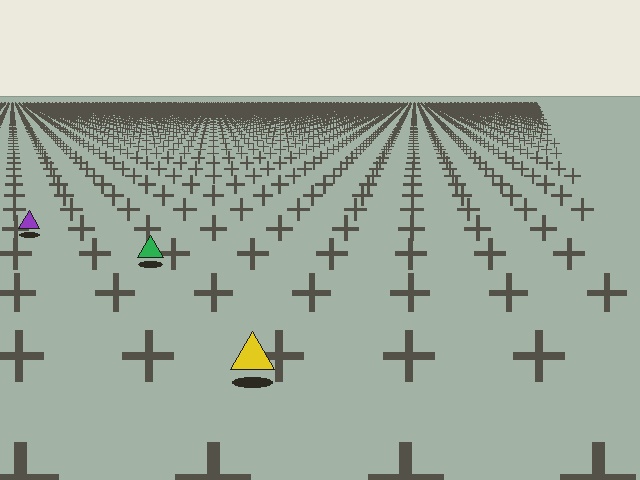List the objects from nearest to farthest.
From nearest to farthest: the yellow triangle, the green triangle, the purple triangle.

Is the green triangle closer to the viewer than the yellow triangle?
No. The yellow triangle is closer — you can tell from the texture gradient: the ground texture is coarser near it.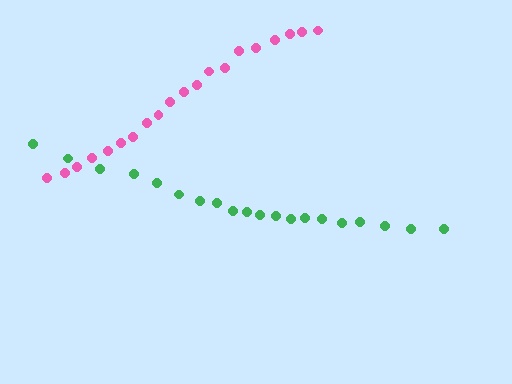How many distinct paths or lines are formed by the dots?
There are 2 distinct paths.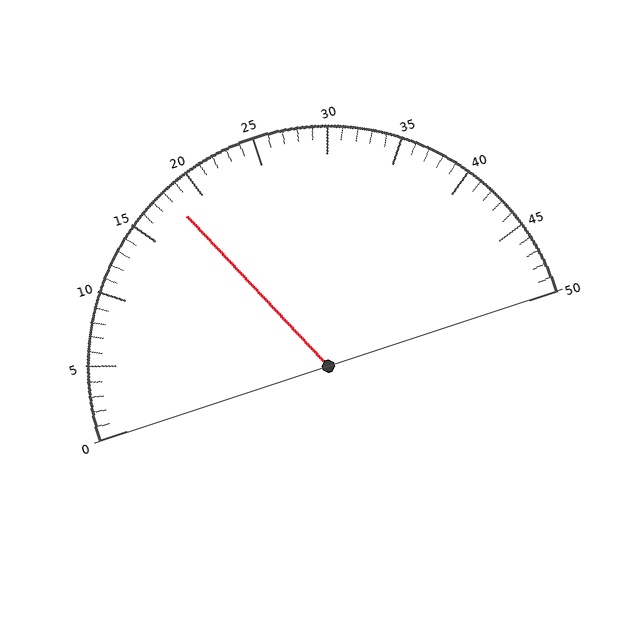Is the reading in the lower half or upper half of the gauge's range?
The reading is in the lower half of the range (0 to 50).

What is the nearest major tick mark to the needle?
The nearest major tick mark is 20.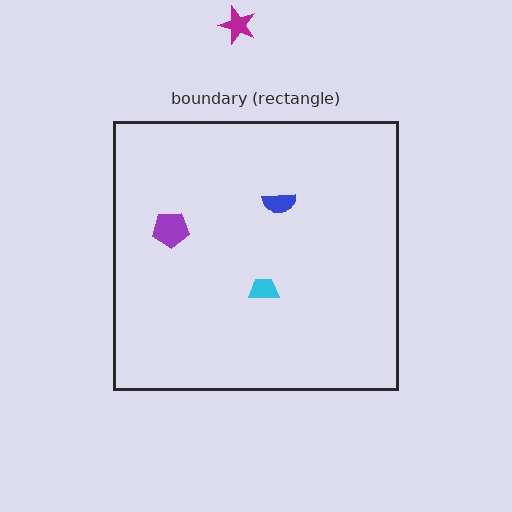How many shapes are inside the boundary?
3 inside, 1 outside.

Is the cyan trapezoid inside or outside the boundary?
Inside.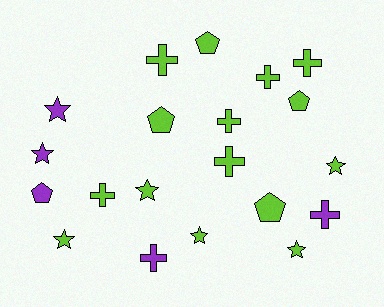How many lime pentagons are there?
There are 4 lime pentagons.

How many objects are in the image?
There are 20 objects.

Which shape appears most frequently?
Cross, with 8 objects.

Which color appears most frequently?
Lime, with 15 objects.